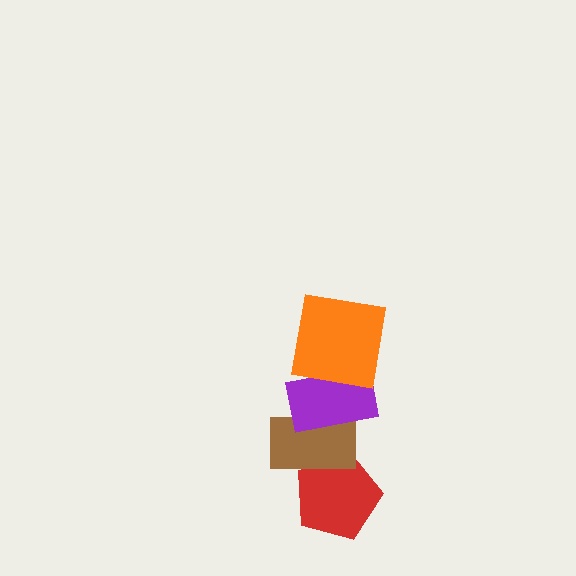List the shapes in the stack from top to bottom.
From top to bottom: the orange square, the purple rectangle, the brown rectangle, the red pentagon.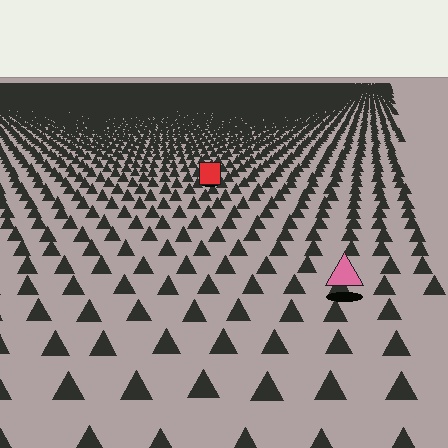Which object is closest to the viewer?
The pink triangle is closest. The texture marks near it are larger and more spread out.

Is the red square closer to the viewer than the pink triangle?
No. The pink triangle is closer — you can tell from the texture gradient: the ground texture is coarser near it.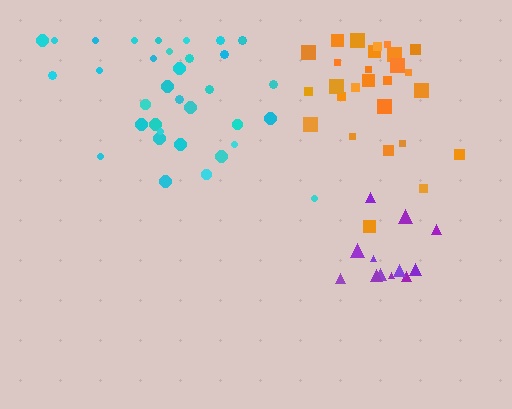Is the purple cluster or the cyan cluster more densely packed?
Purple.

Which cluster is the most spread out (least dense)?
Cyan.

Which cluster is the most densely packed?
Purple.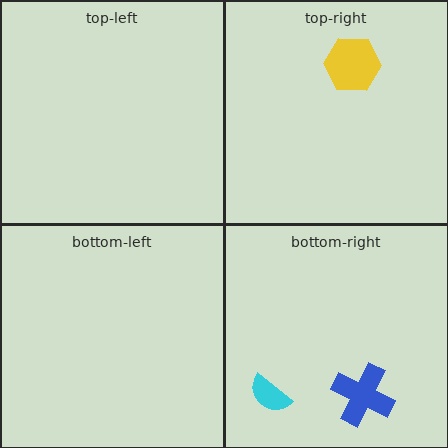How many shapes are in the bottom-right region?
2.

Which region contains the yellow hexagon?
The top-right region.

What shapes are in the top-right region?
The yellow hexagon.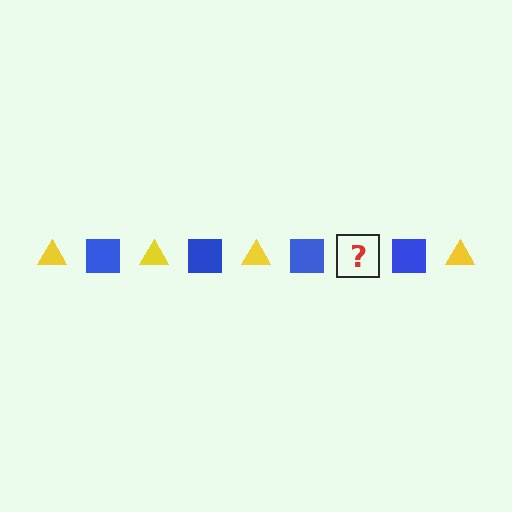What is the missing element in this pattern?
The missing element is a yellow triangle.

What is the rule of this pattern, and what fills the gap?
The rule is that the pattern alternates between yellow triangle and blue square. The gap should be filled with a yellow triangle.